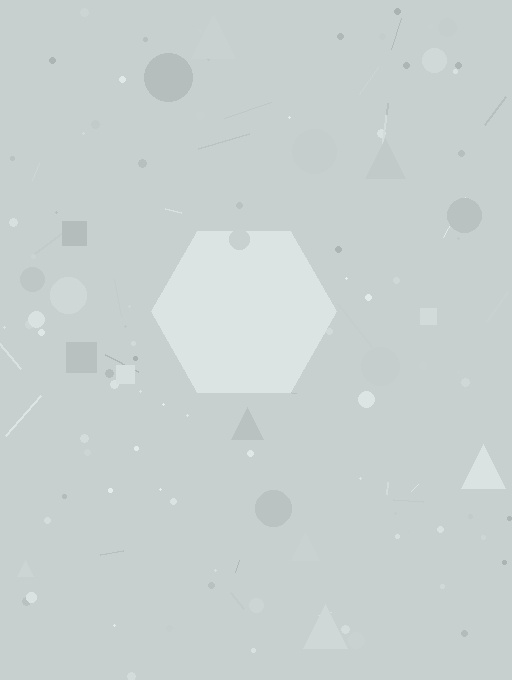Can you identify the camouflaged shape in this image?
The camouflaged shape is a hexagon.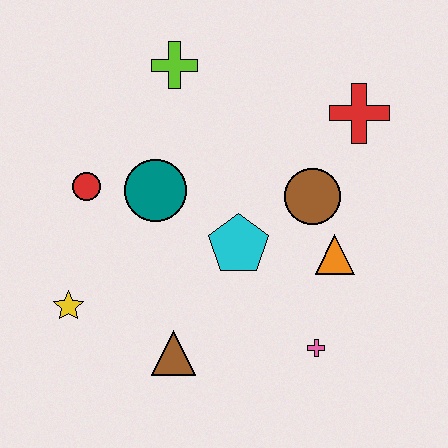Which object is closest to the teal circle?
The red circle is closest to the teal circle.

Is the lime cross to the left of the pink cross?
Yes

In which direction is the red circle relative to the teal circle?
The red circle is to the left of the teal circle.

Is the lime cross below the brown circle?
No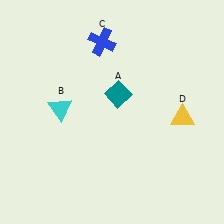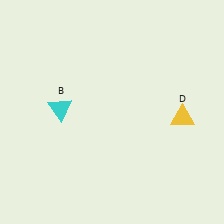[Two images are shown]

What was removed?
The teal diamond (A), the blue cross (C) were removed in Image 2.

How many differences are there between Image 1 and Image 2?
There are 2 differences between the two images.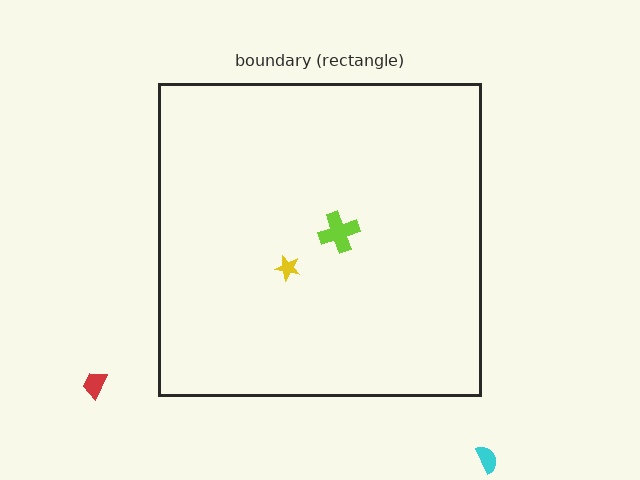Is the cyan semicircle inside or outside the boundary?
Outside.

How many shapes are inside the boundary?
2 inside, 2 outside.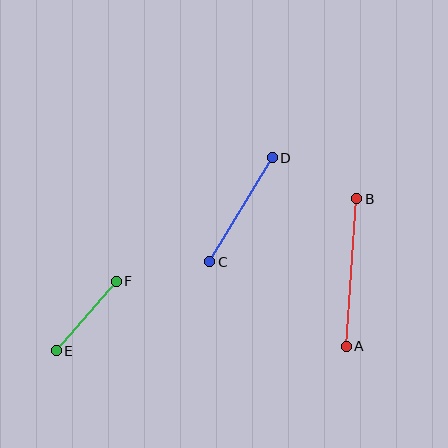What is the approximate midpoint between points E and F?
The midpoint is at approximately (86, 316) pixels.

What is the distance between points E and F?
The distance is approximately 92 pixels.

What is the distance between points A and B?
The distance is approximately 148 pixels.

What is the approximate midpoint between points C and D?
The midpoint is at approximately (241, 210) pixels.